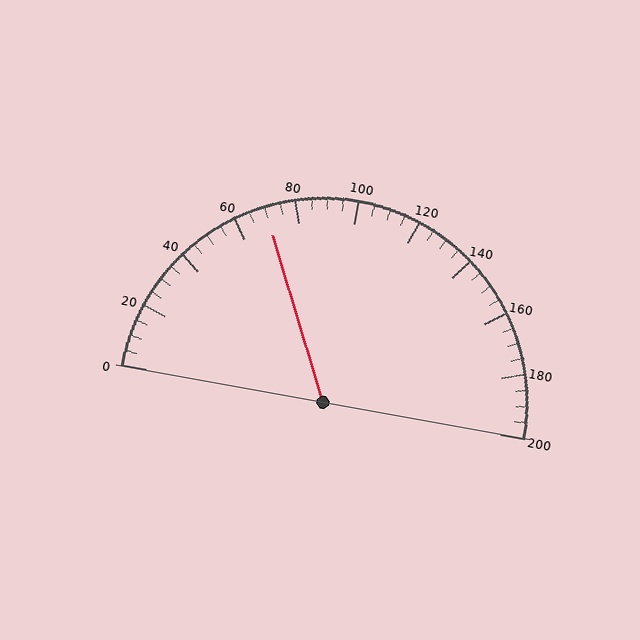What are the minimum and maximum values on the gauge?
The gauge ranges from 0 to 200.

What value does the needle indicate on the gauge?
The needle indicates approximately 70.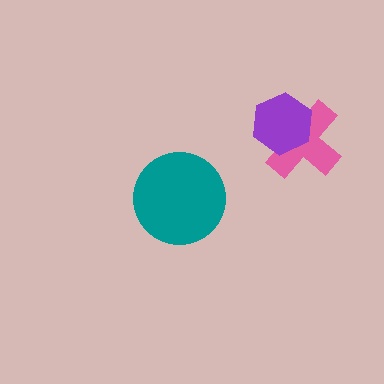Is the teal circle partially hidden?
No, no other shape covers it.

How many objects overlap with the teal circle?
0 objects overlap with the teal circle.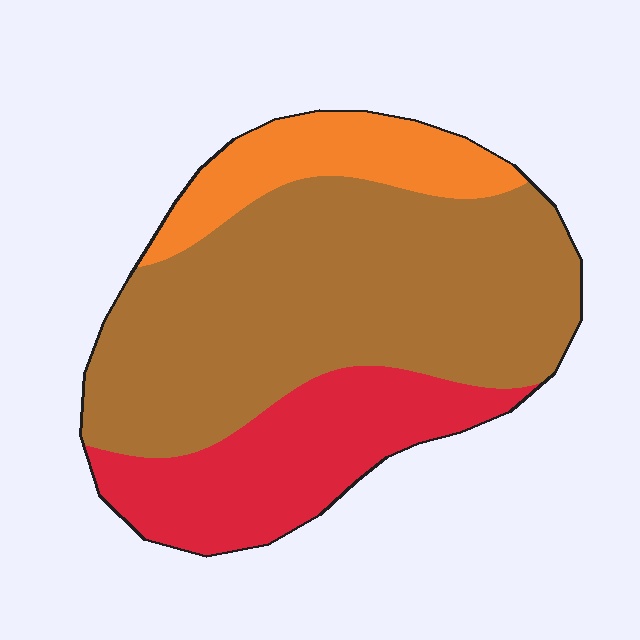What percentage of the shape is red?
Red covers 25% of the shape.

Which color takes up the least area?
Orange, at roughly 15%.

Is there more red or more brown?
Brown.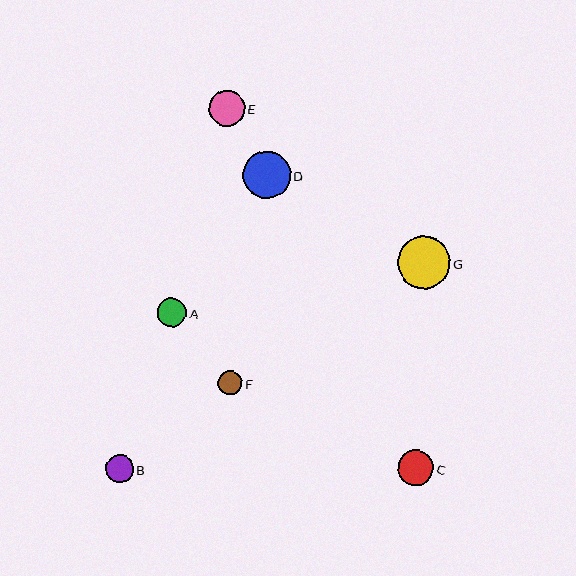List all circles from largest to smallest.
From largest to smallest: G, D, E, C, A, B, F.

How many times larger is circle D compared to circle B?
Circle D is approximately 1.7 times the size of circle B.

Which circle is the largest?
Circle G is the largest with a size of approximately 53 pixels.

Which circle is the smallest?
Circle F is the smallest with a size of approximately 24 pixels.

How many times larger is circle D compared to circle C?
Circle D is approximately 1.3 times the size of circle C.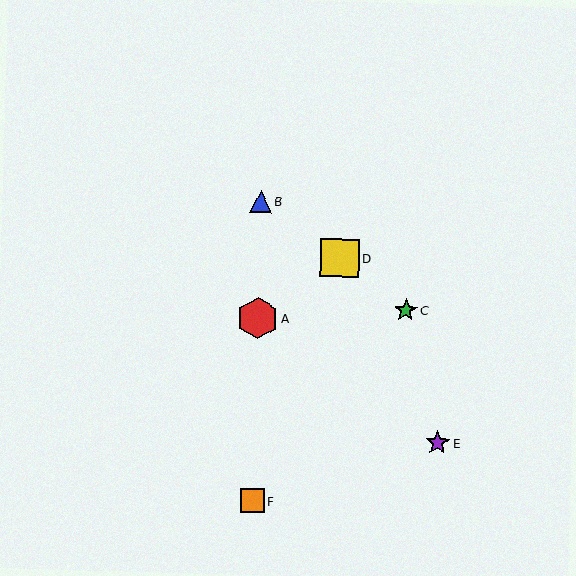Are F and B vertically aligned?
Yes, both are at x≈252.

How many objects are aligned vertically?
3 objects (A, B, F) are aligned vertically.